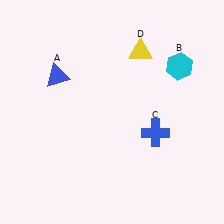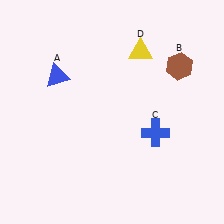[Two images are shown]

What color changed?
The hexagon (B) changed from cyan in Image 1 to brown in Image 2.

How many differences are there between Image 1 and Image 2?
There is 1 difference between the two images.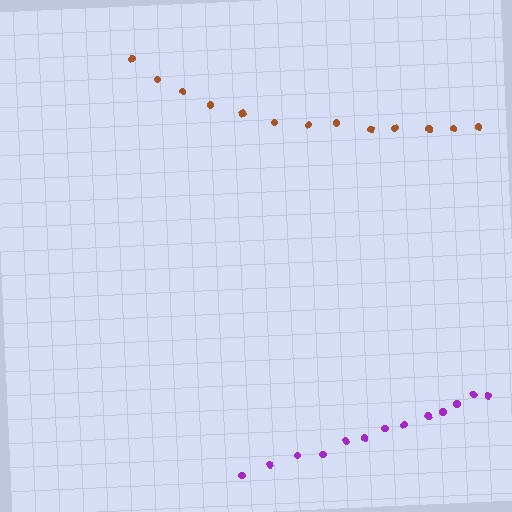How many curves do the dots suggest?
There are 2 distinct paths.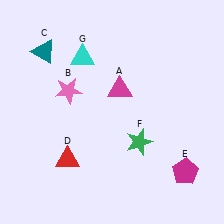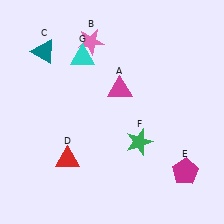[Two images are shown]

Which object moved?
The pink star (B) moved up.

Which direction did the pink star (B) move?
The pink star (B) moved up.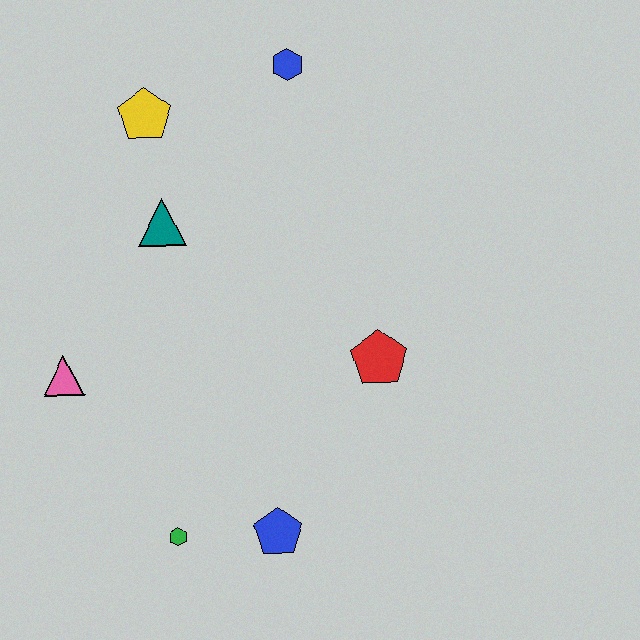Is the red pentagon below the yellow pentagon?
Yes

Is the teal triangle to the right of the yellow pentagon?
Yes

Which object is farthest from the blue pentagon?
The blue hexagon is farthest from the blue pentagon.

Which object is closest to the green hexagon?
The blue pentagon is closest to the green hexagon.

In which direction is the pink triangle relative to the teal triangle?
The pink triangle is below the teal triangle.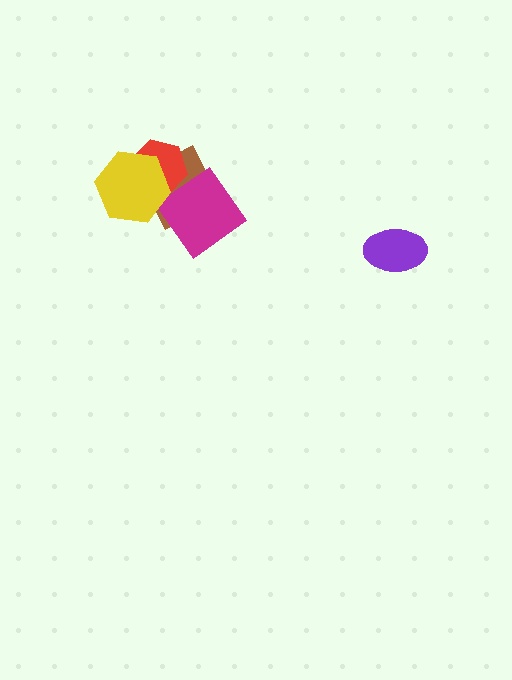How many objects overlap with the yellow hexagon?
2 objects overlap with the yellow hexagon.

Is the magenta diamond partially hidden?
No, no other shape covers it.